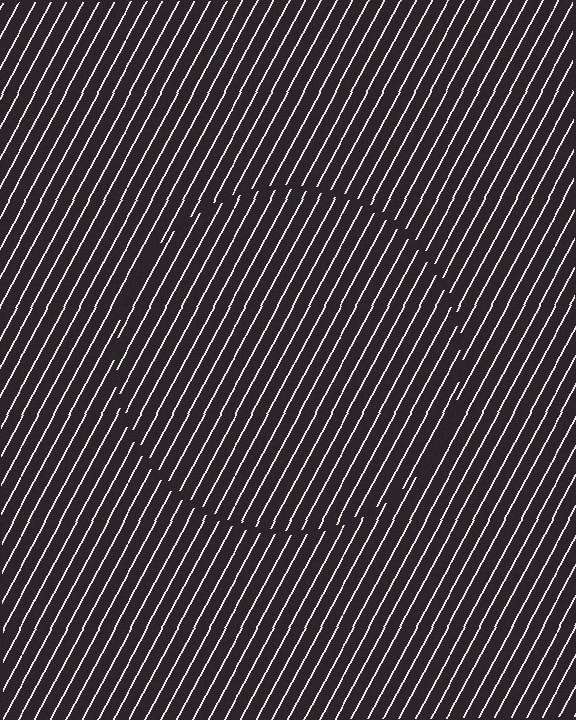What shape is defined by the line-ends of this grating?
An illusory circle. The interior of the shape contains the same grating, shifted by half a period — the contour is defined by the phase discontinuity where line-ends from the inner and outer gratings abut.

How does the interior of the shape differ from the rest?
The interior of the shape contains the same grating, shifted by half a period — the contour is defined by the phase discontinuity where line-ends from the inner and outer gratings abut.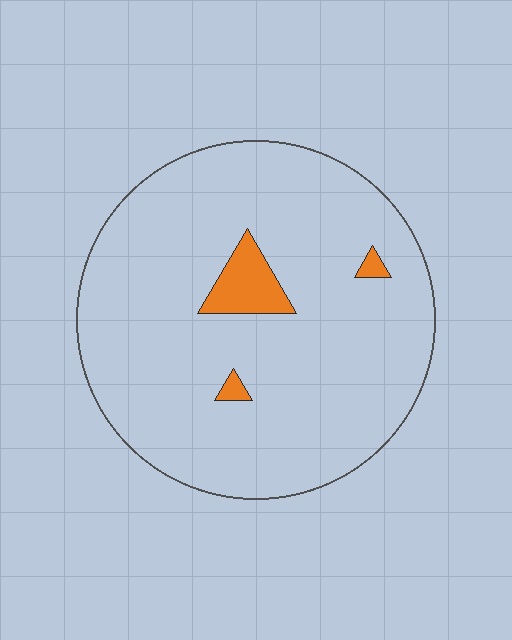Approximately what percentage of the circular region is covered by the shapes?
Approximately 5%.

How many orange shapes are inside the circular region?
3.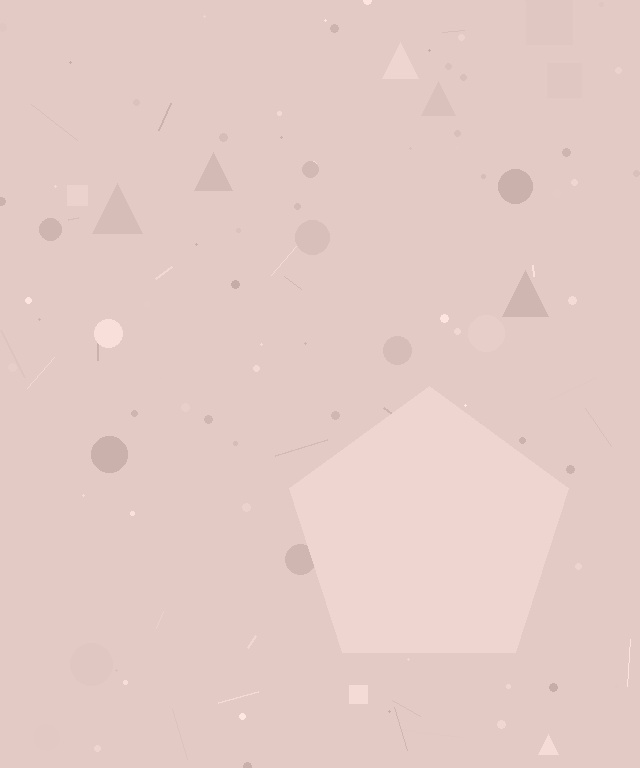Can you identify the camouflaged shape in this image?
The camouflaged shape is a pentagon.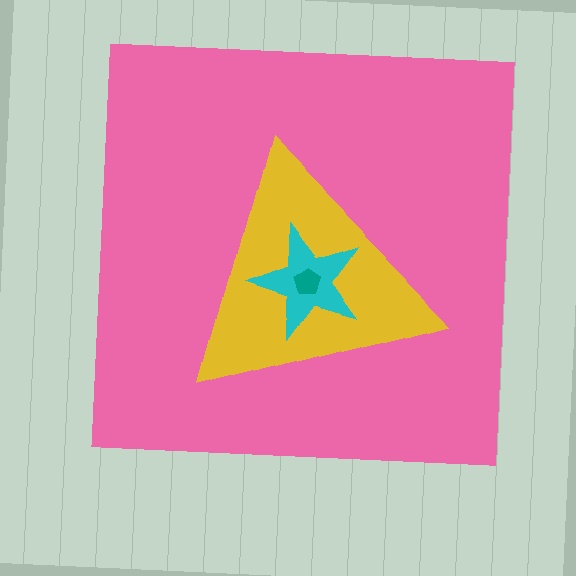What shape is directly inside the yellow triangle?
The cyan star.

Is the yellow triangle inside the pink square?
Yes.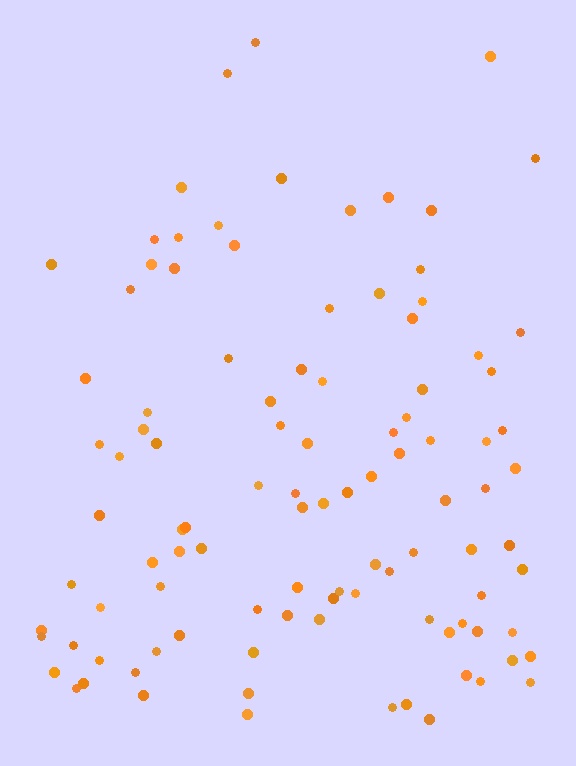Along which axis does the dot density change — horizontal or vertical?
Vertical.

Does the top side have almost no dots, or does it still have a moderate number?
Still a moderate number, just noticeably fewer than the bottom.